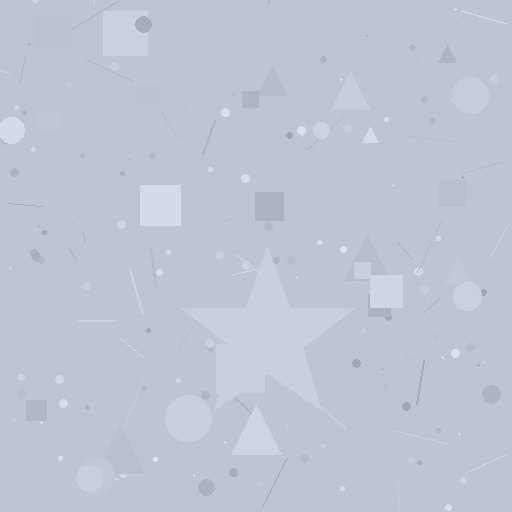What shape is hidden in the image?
A star is hidden in the image.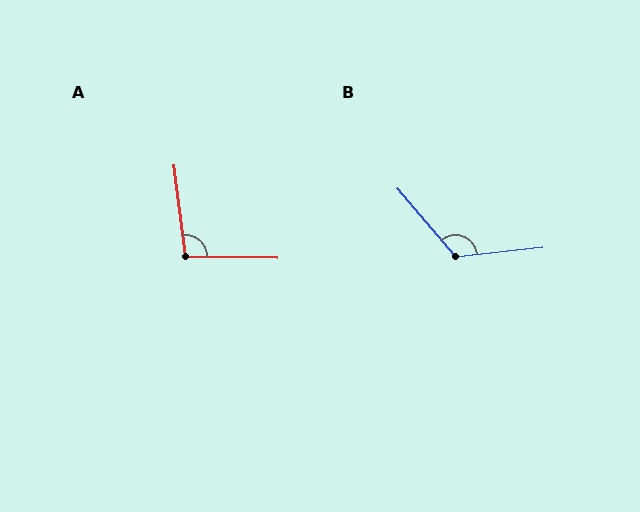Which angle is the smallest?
A, at approximately 98 degrees.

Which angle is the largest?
B, at approximately 124 degrees.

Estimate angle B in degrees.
Approximately 124 degrees.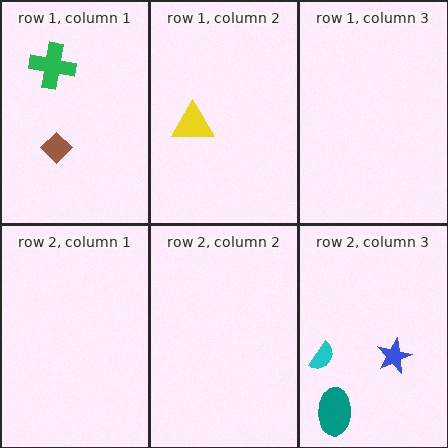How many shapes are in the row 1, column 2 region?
1.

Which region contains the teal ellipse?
The row 2, column 3 region.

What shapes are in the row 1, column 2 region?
The yellow triangle.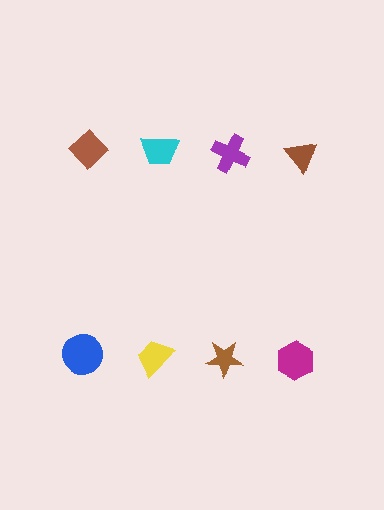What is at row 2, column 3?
A brown star.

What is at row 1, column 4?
A brown triangle.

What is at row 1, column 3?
A purple cross.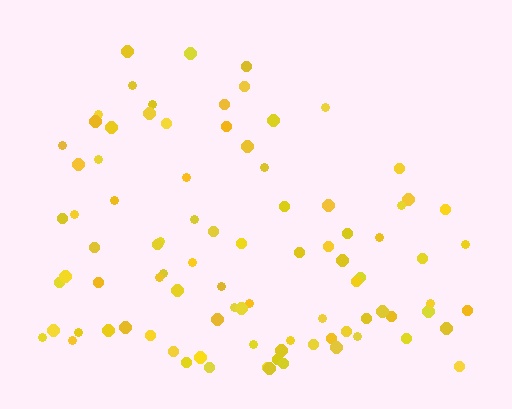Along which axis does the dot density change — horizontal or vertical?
Vertical.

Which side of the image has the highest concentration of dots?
The bottom.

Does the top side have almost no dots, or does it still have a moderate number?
Still a moderate number, just noticeably fewer than the bottom.